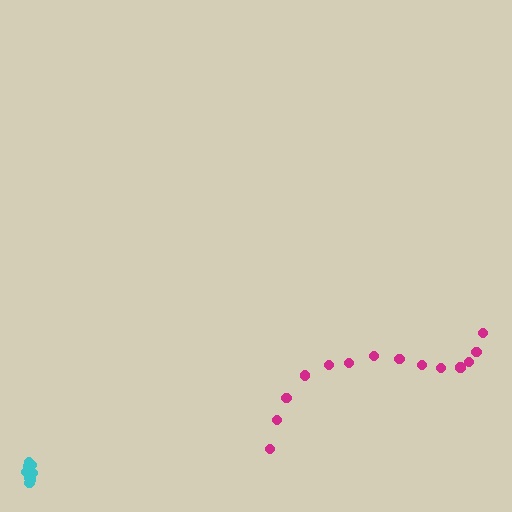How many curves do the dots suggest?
There are 2 distinct paths.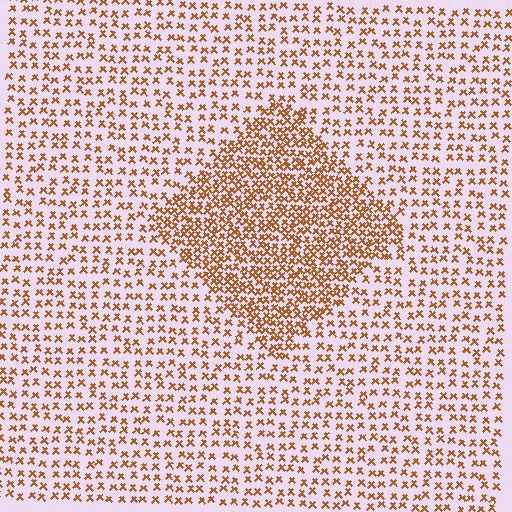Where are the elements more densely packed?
The elements are more densely packed inside the diamond boundary.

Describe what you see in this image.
The image contains small brown elements arranged at two different densities. A diamond-shaped region is visible where the elements are more densely packed than the surrounding area.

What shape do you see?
I see a diamond.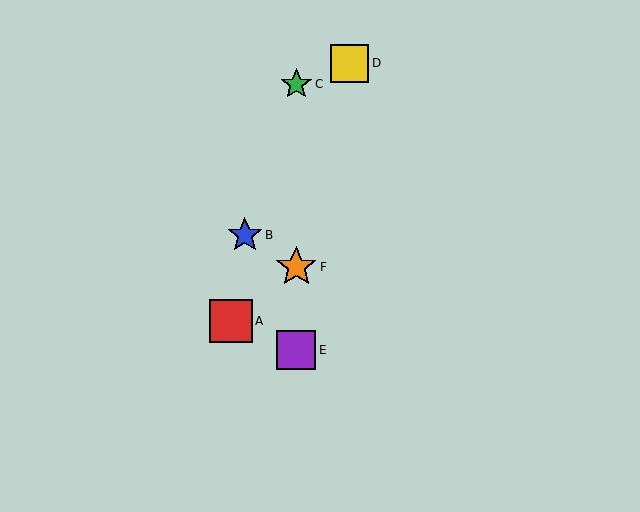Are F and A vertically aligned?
No, F is at x≈296 and A is at x≈231.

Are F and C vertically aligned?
Yes, both are at x≈296.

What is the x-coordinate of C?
Object C is at x≈296.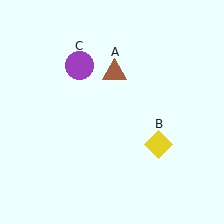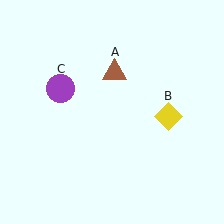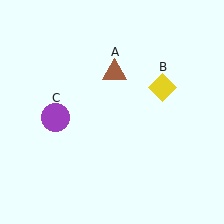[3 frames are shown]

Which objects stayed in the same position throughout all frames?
Brown triangle (object A) remained stationary.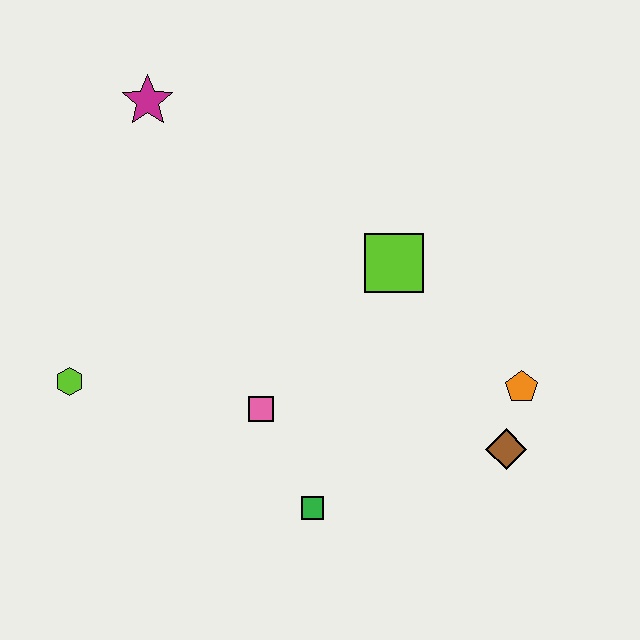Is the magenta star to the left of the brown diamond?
Yes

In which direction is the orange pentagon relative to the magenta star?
The orange pentagon is to the right of the magenta star.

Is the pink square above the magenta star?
No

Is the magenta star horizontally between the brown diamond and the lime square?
No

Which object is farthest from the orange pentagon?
The magenta star is farthest from the orange pentagon.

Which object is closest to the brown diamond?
The orange pentagon is closest to the brown diamond.